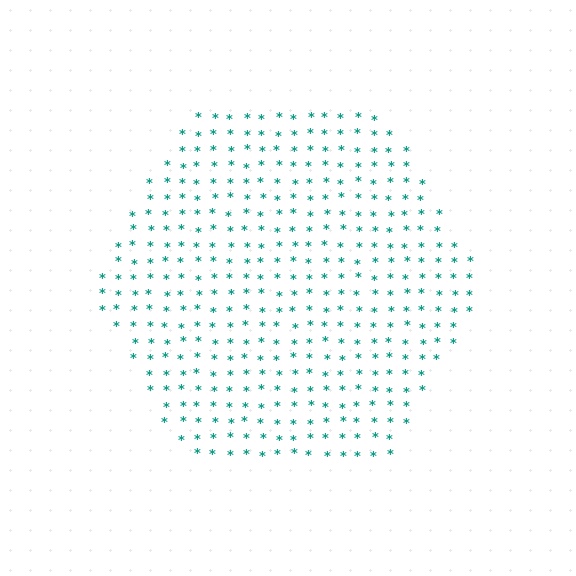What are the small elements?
The small elements are asterisks.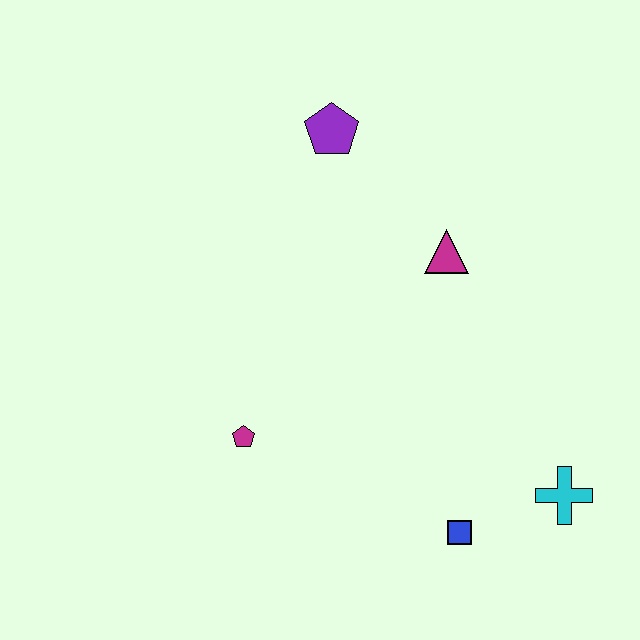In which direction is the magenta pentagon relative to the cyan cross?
The magenta pentagon is to the left of the cyan cross.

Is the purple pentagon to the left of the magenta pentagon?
No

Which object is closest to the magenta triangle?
The purple pentagon is closest to the magenta triangle.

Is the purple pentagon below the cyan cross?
No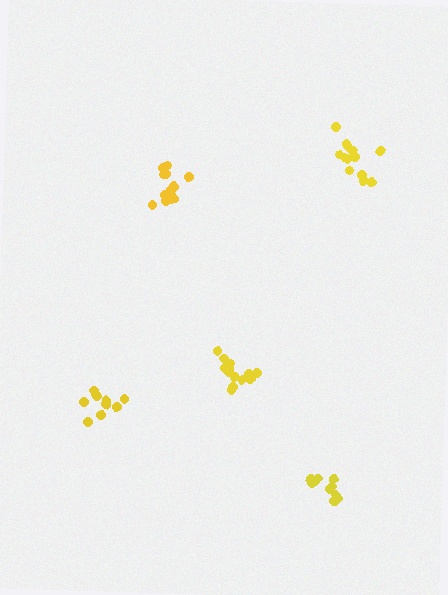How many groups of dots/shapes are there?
There are 5 groups.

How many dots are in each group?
Group 1: 12 dots, Group 2: 13 dots, Group 3: 10 dots, Group 4: 13 dots, Group 5: 10 dots (58 total).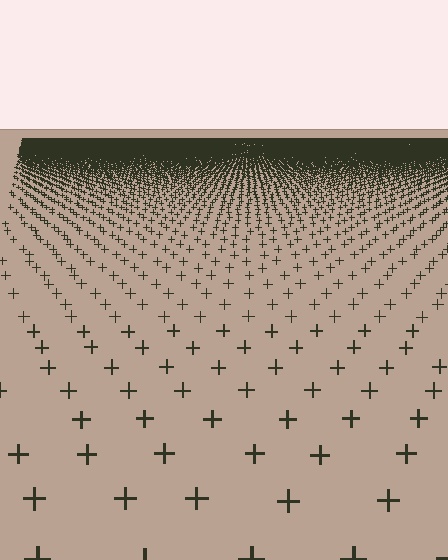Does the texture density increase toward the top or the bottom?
Density increases toward the top.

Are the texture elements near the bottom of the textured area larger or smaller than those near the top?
Larger. Near the bottom, elements are closer to the viewer and appear at a bigger on-screen size.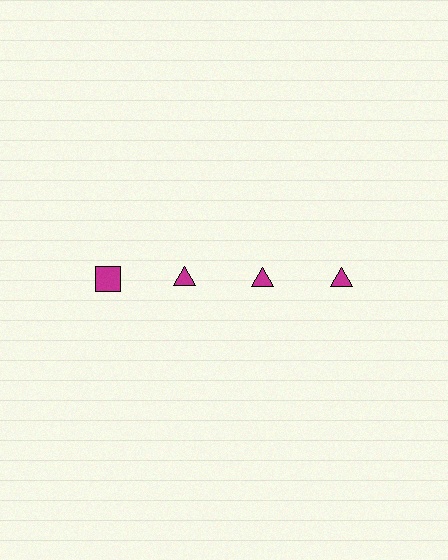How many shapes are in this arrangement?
There are 4 shapes arranged in a grid pattern.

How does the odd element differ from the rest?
It has a different shape: square instead of triangle.